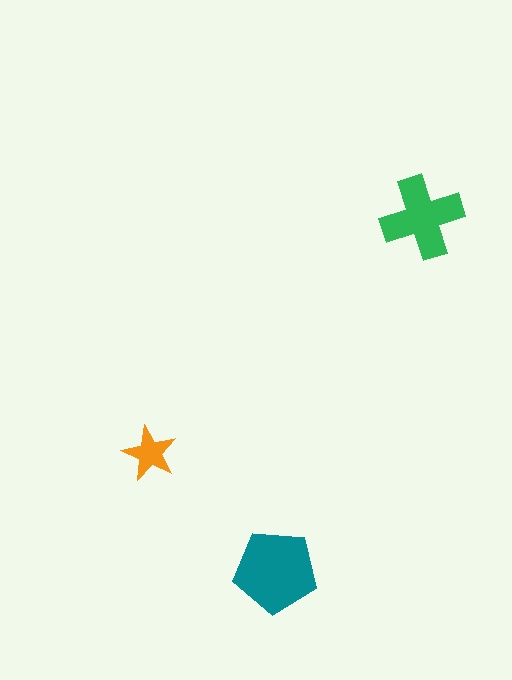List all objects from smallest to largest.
The orange star, the green cross, the teal pentagon.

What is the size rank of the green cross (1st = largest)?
2nd.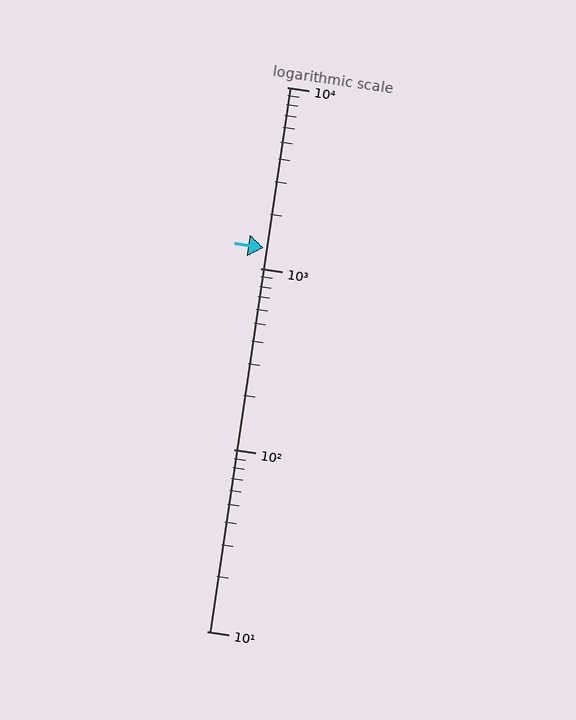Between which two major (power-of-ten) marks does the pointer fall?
The pointer is between 1000 and 10000.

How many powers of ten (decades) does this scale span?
The scale spans 3 decades, from 10 to 10000.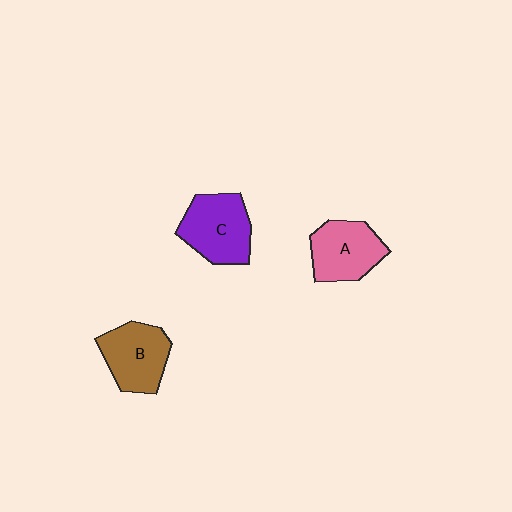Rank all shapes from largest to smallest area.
From largest to smallest: C (purple), B (brown), A (pink).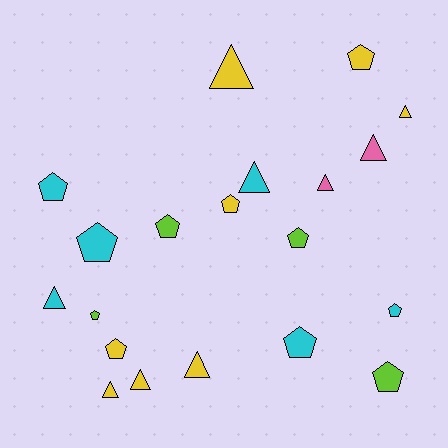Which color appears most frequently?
Yellow, with 8 objects.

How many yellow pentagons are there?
There are 3 yellow pentagons.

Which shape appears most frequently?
Pentagon, with 11 objects.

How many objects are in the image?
There are 20 objects.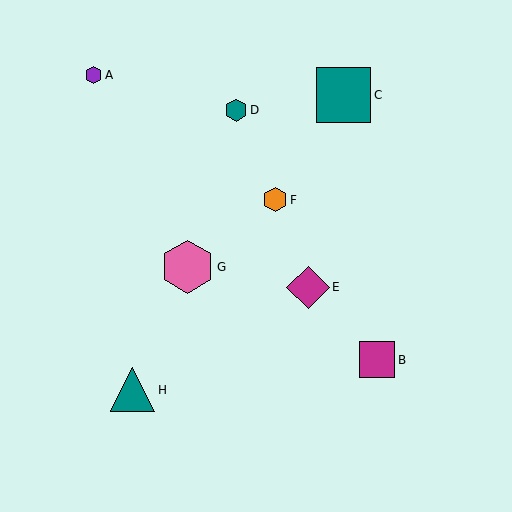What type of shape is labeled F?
Shape F is an orange hexagon.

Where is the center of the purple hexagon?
The center of the purple hexagon is at (94, 75).